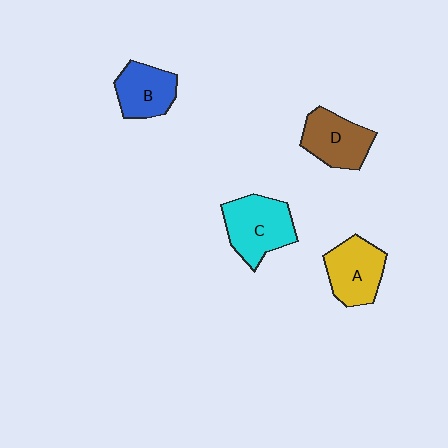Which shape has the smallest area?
Shape B (blue).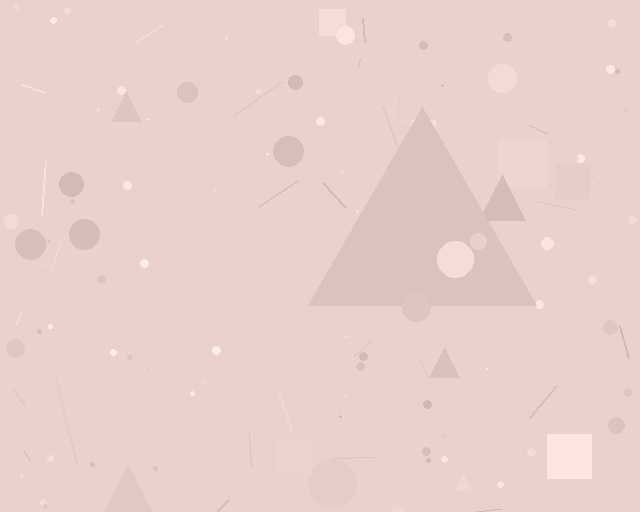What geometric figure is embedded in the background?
A triangle is embedded in the background.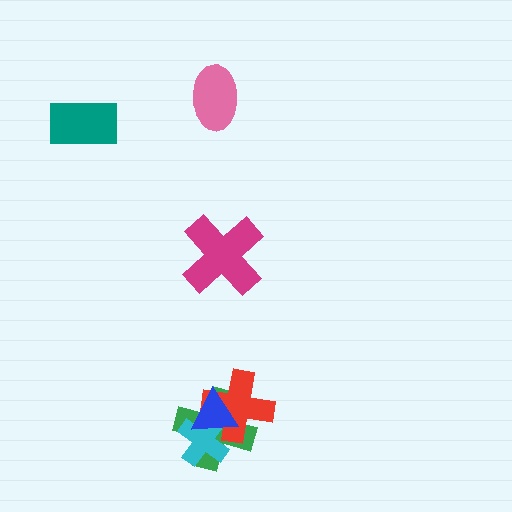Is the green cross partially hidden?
Yes, it is partially covered by another shape.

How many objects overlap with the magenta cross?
0 objects overlap with the magenta cross.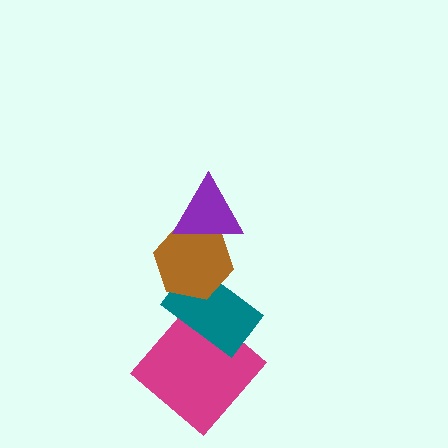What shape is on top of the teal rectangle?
The brown hexagon is on top of the teal rectangle.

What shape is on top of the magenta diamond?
The teal rectangle is on top of the magenta diamond.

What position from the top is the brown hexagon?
The brown hexagon is 2nd from the top.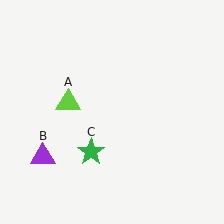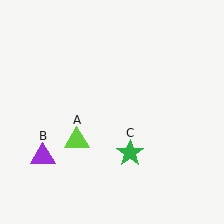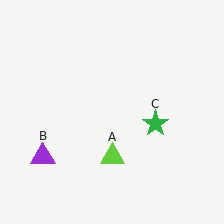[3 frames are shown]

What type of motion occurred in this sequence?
The lime triangle (object A), green star (object C) rotated counterclockwise around the center of the scene.